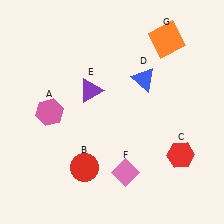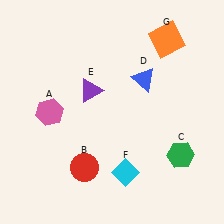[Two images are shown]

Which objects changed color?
C changed from red to green. F changed from pink to cyan.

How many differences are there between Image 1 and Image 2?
There are 2 differences between the two images.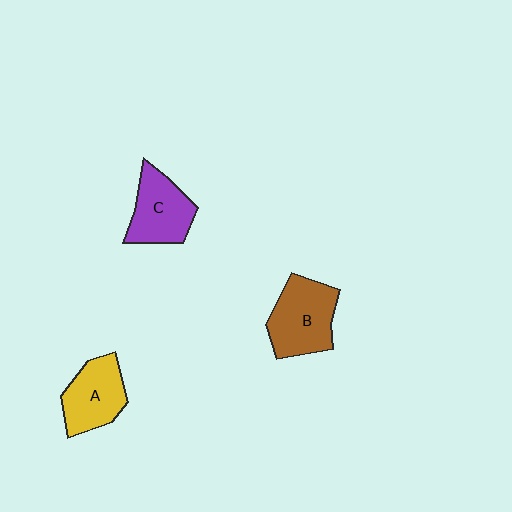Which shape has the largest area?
Shape B (brown).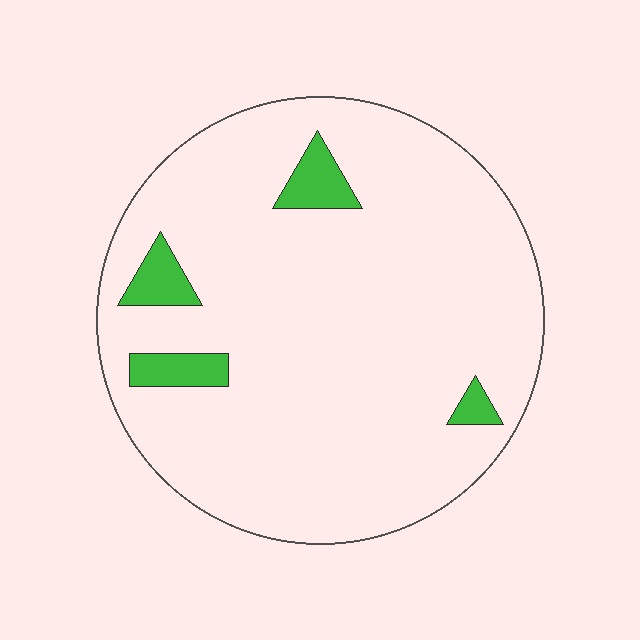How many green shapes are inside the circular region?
4.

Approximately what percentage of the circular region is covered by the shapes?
Approximately 5%.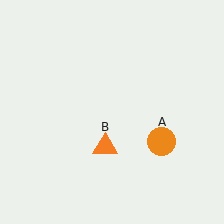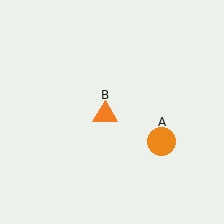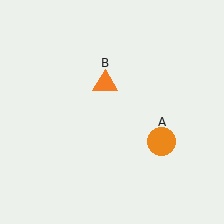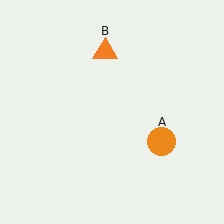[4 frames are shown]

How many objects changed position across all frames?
1 object changed position: orange triangle (object B).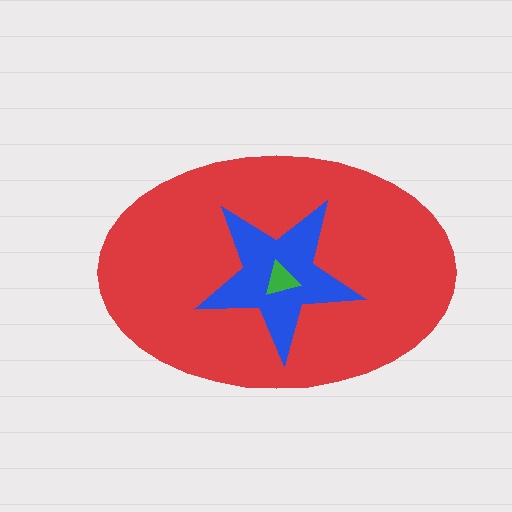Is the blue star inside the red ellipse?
Yes.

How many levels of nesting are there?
3.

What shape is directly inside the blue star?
The green triangle.